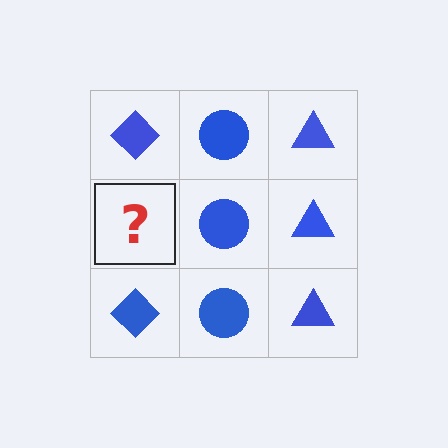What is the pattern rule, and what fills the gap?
The rule is that each column has a consistent shape. The gap should be filled with a blue diamond.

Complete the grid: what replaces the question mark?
The question mark should be replaced with a blue diamond.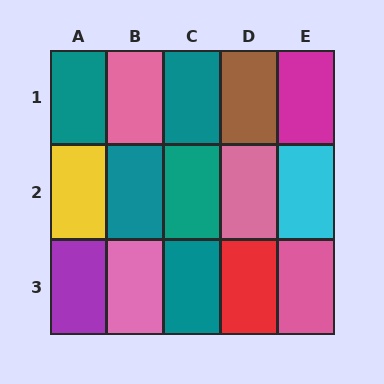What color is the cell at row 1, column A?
Teal.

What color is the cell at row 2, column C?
Teal.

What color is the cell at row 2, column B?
Teal.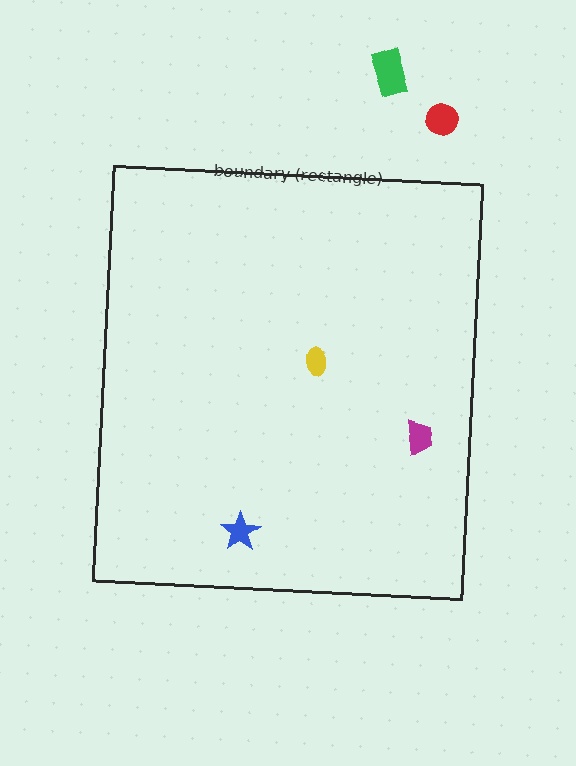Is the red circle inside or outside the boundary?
Outside.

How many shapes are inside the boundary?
3 inside, 2 outside.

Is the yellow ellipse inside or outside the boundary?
Inside.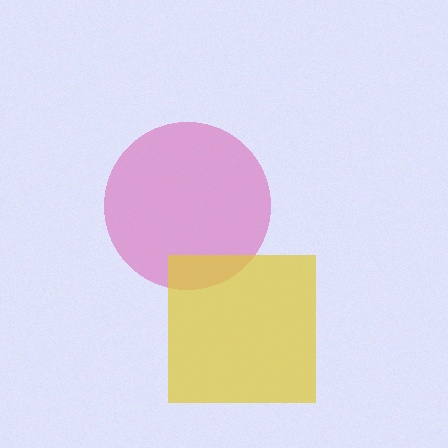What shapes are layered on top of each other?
The layered shapes are: a pink circle, a yellow square.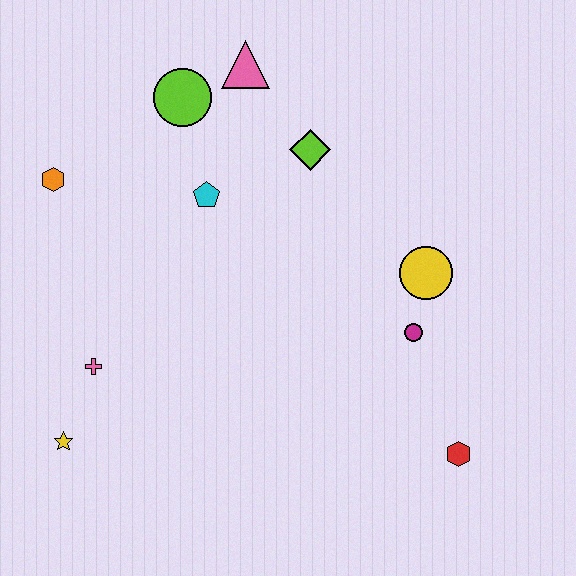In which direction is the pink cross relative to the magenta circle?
The pink cross is to the left of the magenta circle.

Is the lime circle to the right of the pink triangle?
No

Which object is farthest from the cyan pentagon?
The red hexagon is farthest from the cyan pentagon.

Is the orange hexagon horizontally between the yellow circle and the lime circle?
No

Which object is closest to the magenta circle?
The yellow circle is closest to the magenta circle.